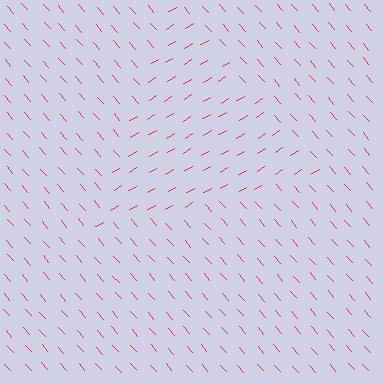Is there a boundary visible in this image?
Yes, there is a texture boundary formed by a change in line orientation.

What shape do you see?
I see a triangle.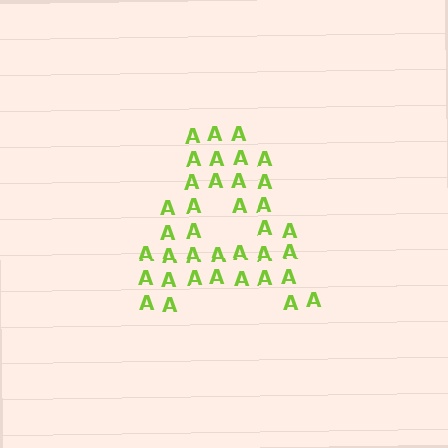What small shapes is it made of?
It is made of small letter A's.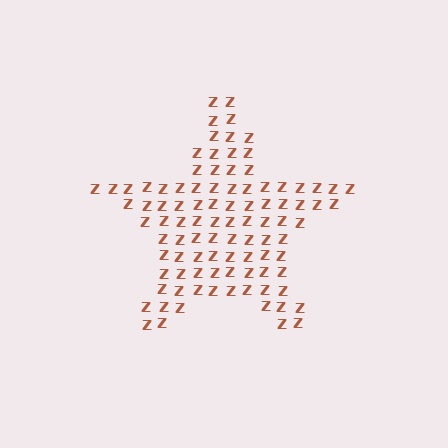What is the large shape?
The large shape is a star.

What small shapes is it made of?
It is made of small letter Z's.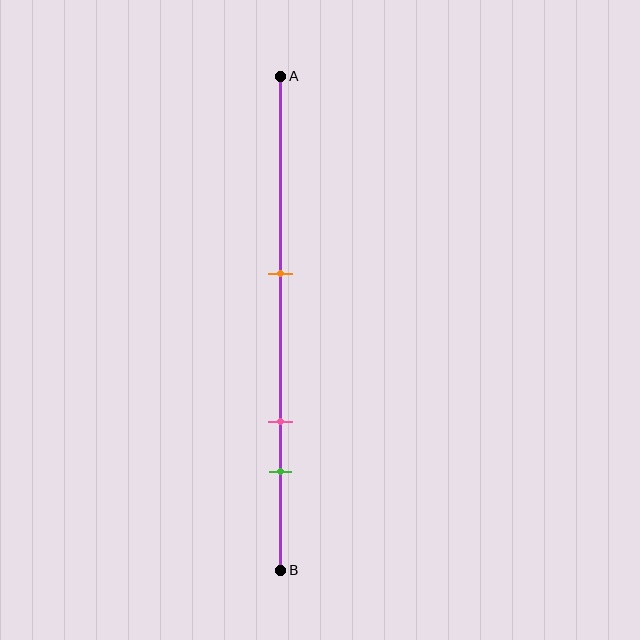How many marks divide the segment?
There are 3 marks dividing the segment.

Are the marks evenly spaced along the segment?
No, the marks are not evenly spaced.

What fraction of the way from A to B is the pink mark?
The pink mark is approximately 70% (0.7) of the way from A to B.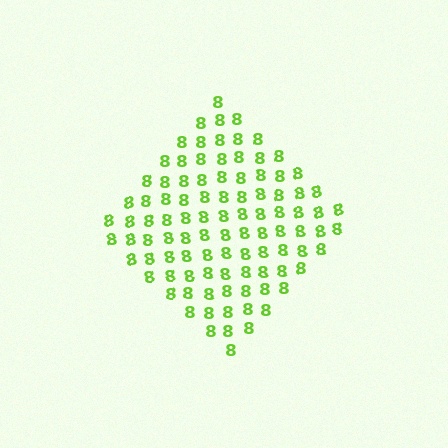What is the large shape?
The large shape is a diamond.